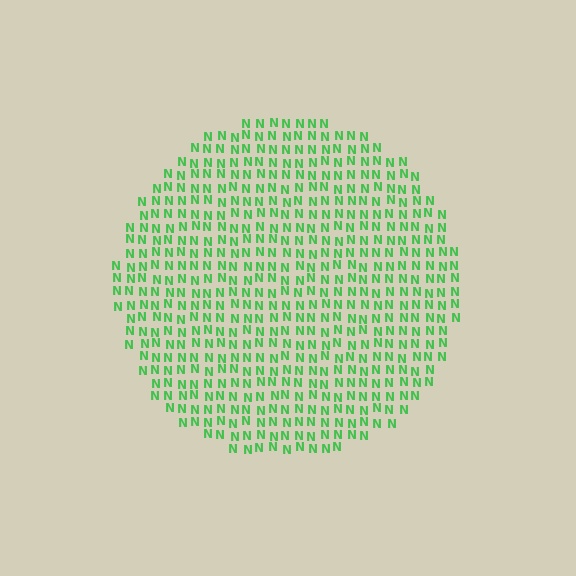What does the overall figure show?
The overall figure shows a circle.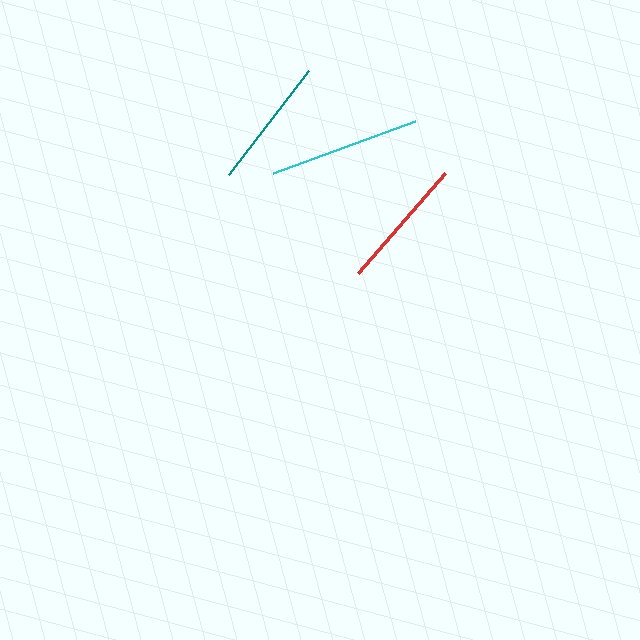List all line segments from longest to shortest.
From longest to shortest: cyan, red, teal.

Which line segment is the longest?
The cyan line is the longest at approximately 151 pixels.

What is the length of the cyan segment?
The cyan segment is approximately 151 pixels long.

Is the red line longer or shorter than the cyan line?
The cyan line is longer than the red line.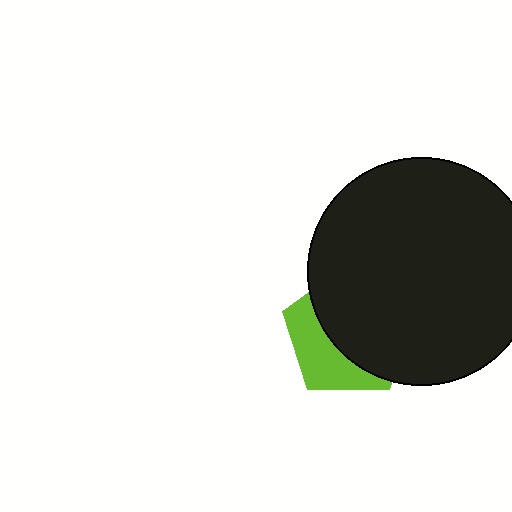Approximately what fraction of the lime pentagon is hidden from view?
Roughly 63% of the lime pentagon is hidden behind the black circle.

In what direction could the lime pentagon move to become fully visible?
The lime pentagon could move toward the lower-left. That would shift it out from behind the black circle entirely.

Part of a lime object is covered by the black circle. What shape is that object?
It is a pentagon.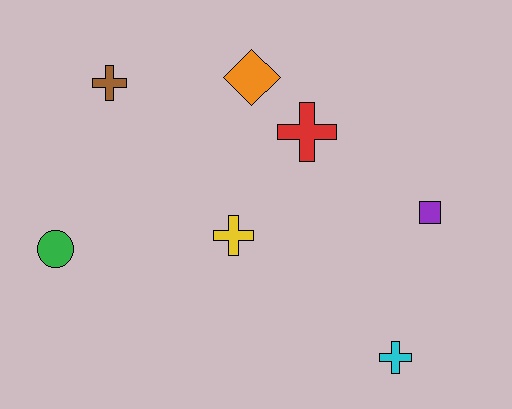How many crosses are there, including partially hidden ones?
There are 4 crosses.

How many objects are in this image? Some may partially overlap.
There are 7 objects.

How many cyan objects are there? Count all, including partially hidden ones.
There is 1 cyan object.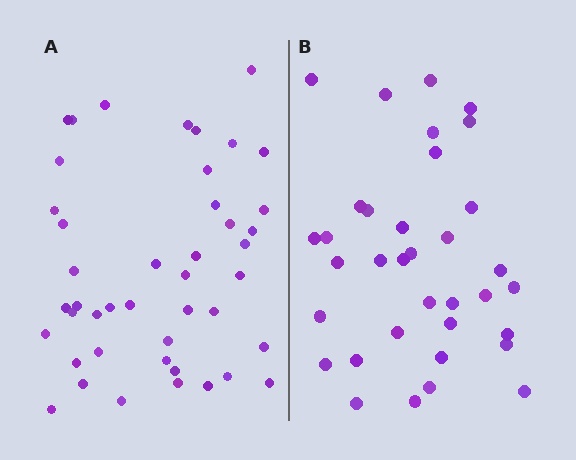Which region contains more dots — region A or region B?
Region A (the left region) has more dots.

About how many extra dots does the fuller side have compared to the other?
Region A has roughly 8 or so more dots than region B.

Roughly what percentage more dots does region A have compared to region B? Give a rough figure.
About 25% more.